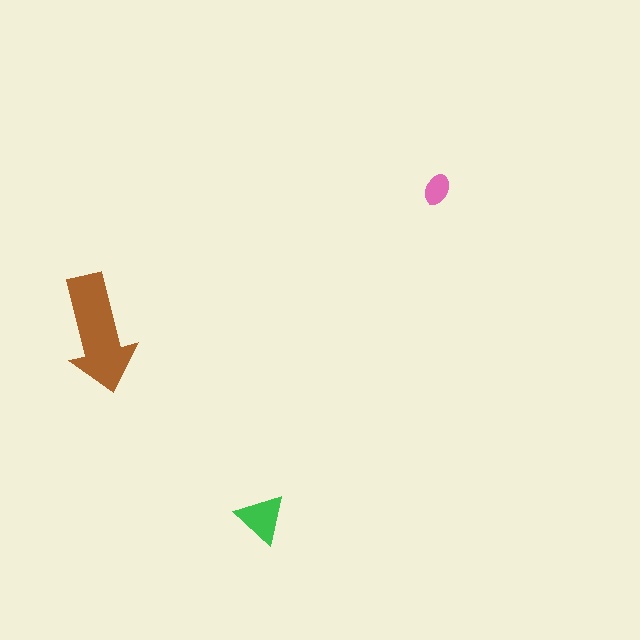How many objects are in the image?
There are 3 objects in the image.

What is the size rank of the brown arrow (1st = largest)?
1st.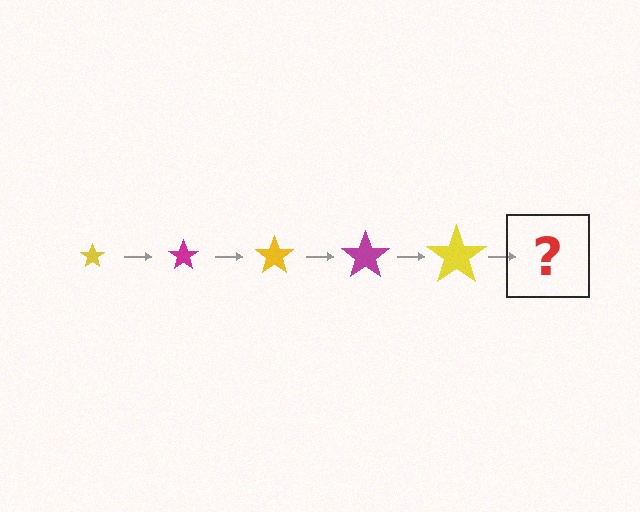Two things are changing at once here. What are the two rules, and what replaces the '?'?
The two rules are that the star grows larger each step and the color cycles through yellow and magenta. The '?' should be a magenta star, larger than the previous one.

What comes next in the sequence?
The next element should be a magenta star, larger than the previous one.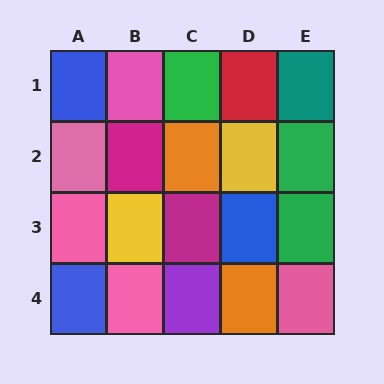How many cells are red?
1 cell is red.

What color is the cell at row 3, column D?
Blue.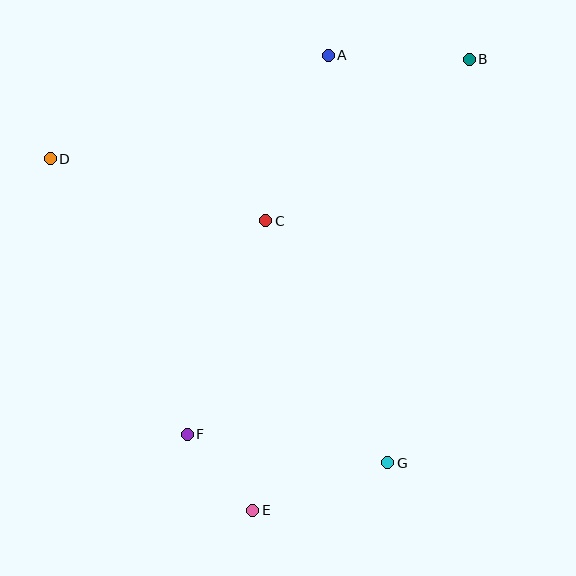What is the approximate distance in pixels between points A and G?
The distance between A and G is approximately 412 pixels.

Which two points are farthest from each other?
Points B and E are farthest from each other.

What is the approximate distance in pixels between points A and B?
The distance between A and B is approximately 141 pixels.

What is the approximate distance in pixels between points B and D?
The distance between B and D is approximately 430 pixels.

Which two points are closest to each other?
Points E and F are closest to each other.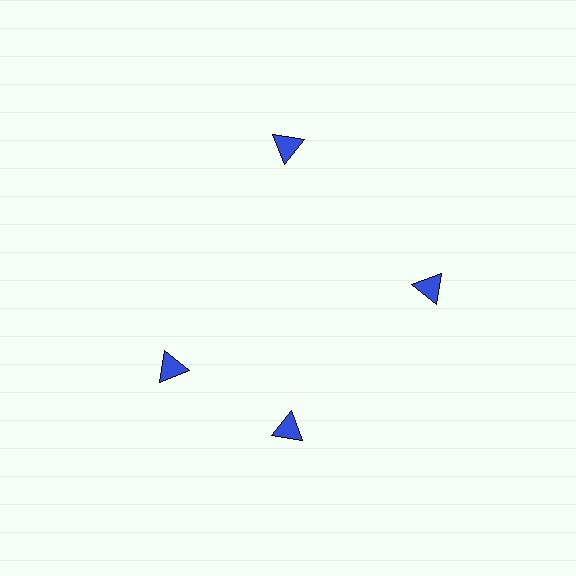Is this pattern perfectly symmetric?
No. The 4 blue triangles are arranged in a ring, but one element near the 9 o'clock position is rotated out of alignment along the ring, breaking the 4-fold rotational symmetry.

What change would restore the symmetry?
The symmetry would be restored by rotating it back into even spacing with its neighbors so that all 4 triangles sit at equal angles and equal distance from the center.